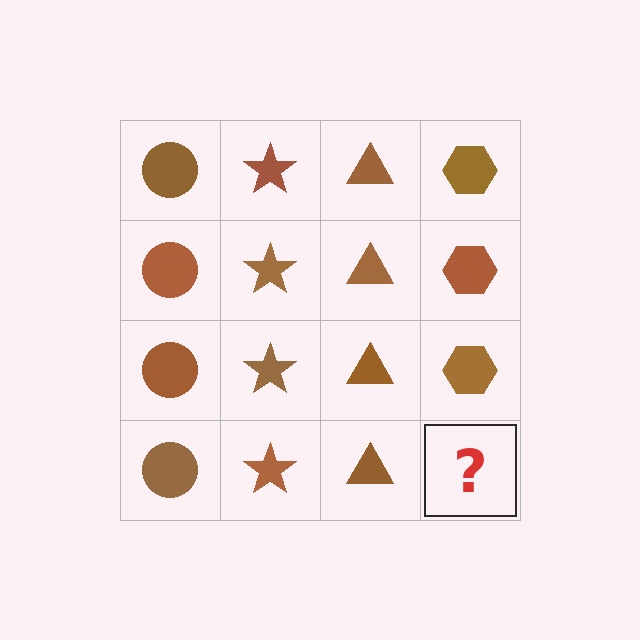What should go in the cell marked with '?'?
The missing cell should contain a brown hexagon.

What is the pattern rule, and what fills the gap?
The rule is that each column has a consistent shape. The gap should be filled with a brown hexagon.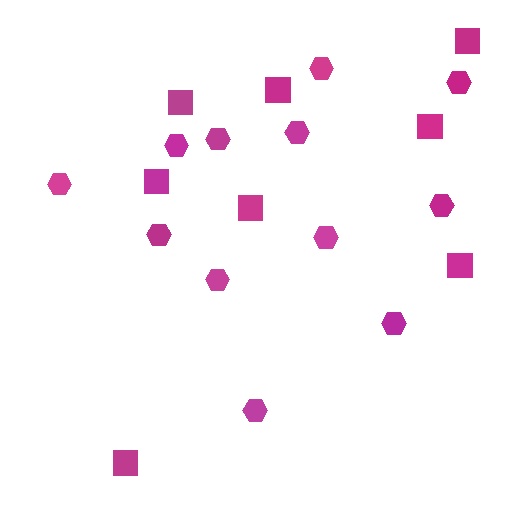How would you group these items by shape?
There are 2 groups: one group of hexagons (12) and one group of squares (8).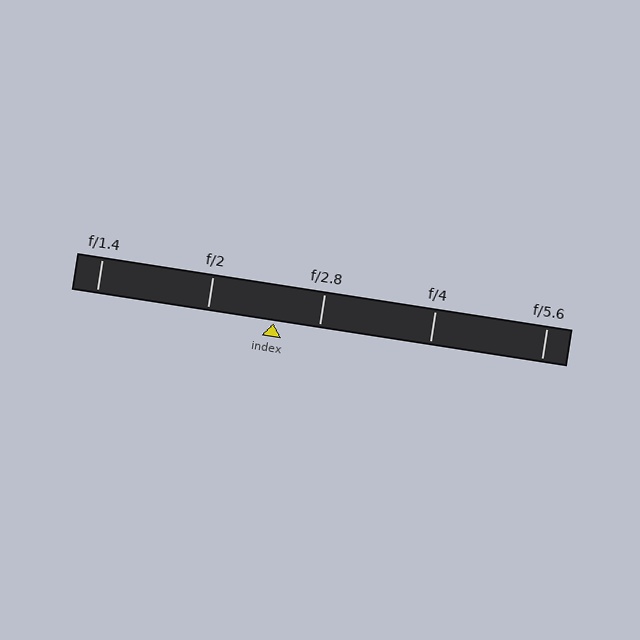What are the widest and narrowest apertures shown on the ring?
The widest aperture shown is f/1.4 and the narrowest is f/5.6.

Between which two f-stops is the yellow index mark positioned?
The index mark is between f/2 and f/2.8.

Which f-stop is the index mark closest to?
The index mark is closest to f/2.8.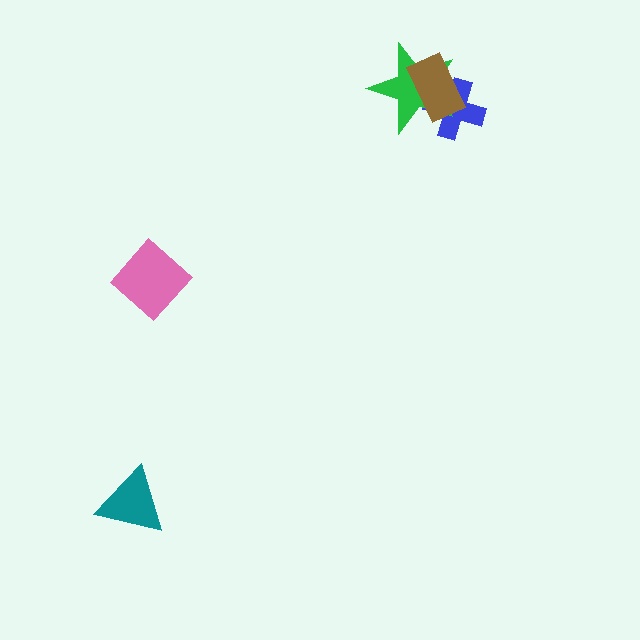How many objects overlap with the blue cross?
2 objects overlap with the blue cross.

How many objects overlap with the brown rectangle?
2 objects overlap with the brown rectangle.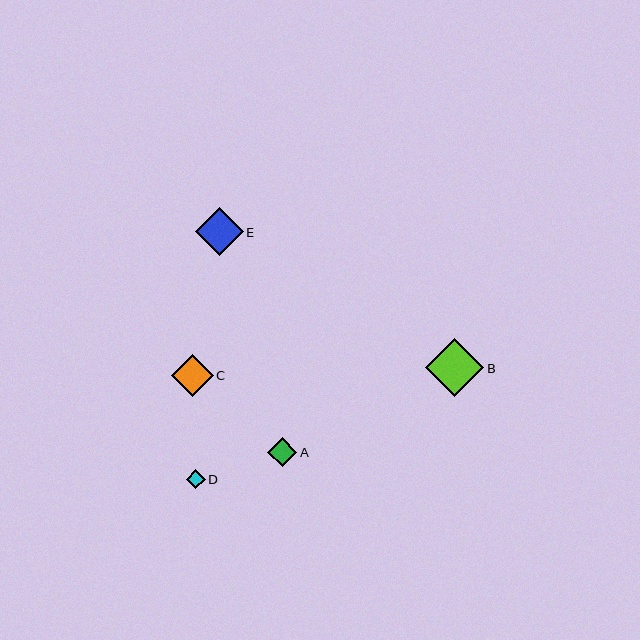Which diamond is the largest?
Diamond B is the largest with a size of approximately 58 pixels.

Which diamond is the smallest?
Diamond D is the smallest with a size of approximately 19 pixels.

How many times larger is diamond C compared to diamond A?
Diamond C is approximately 1.5 times the size of diamond A.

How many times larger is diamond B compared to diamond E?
Diamond B is approximately 1.2 times the size of diamond E.